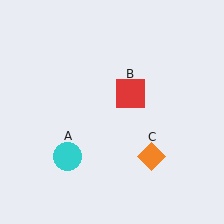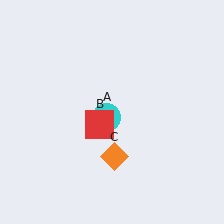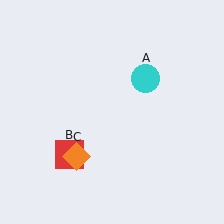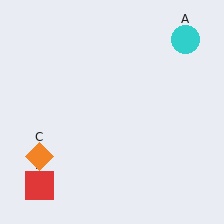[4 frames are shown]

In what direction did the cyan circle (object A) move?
The cyan circle (object A) moved up and to the right.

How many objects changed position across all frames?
3 objects changed position: cyan circle (object A), red square (object B), orange diamond (object C).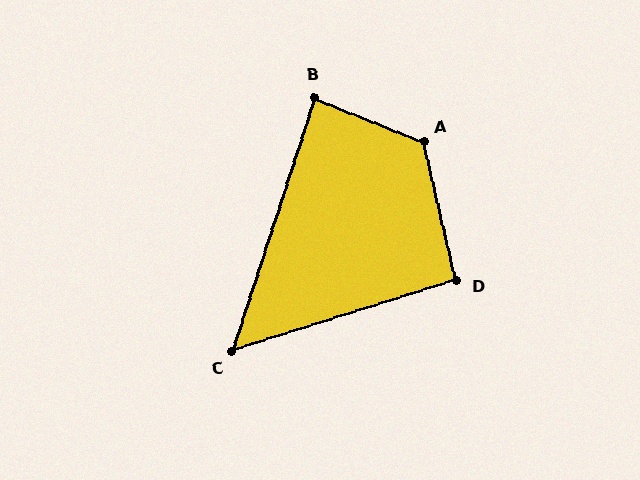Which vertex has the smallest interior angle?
C, at approximately 55 degrees.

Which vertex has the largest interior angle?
A, at approximately 125 degrees.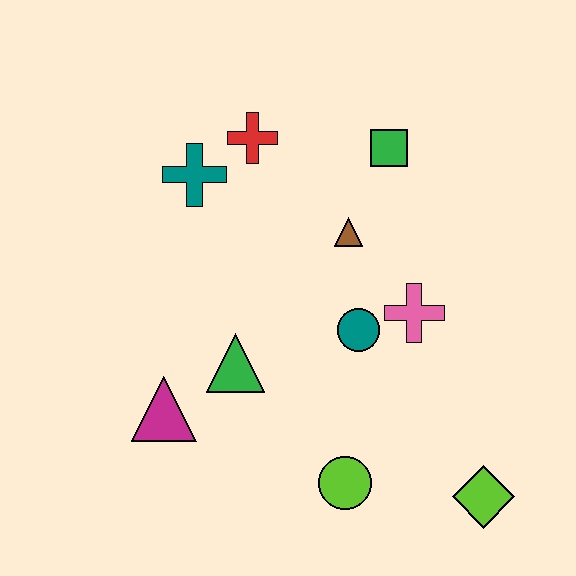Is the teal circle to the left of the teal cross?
No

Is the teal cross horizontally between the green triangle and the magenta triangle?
Yes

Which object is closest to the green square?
The brown triangle is closest to the green square.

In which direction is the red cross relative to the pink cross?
The red cross is above the pink cross.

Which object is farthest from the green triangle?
The lime diamond is farthest from the green triangle.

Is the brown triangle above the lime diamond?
Yes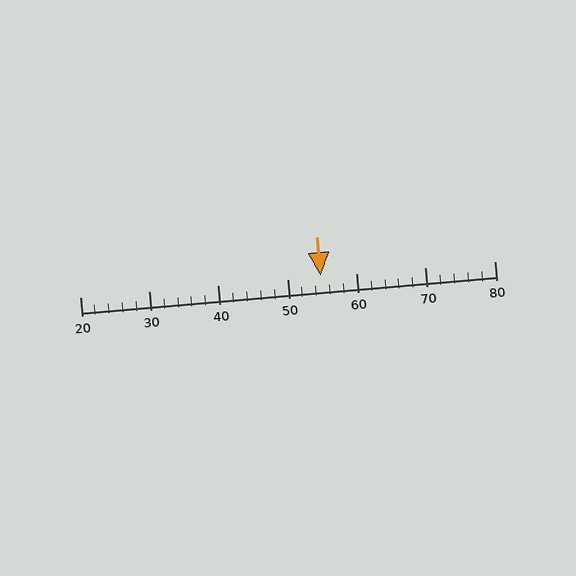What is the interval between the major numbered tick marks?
The major tick marks are spaced 10 units apart.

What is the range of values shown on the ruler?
The ruler shows values from 20 to 80.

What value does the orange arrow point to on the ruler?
The orange arrow points to approximately 55.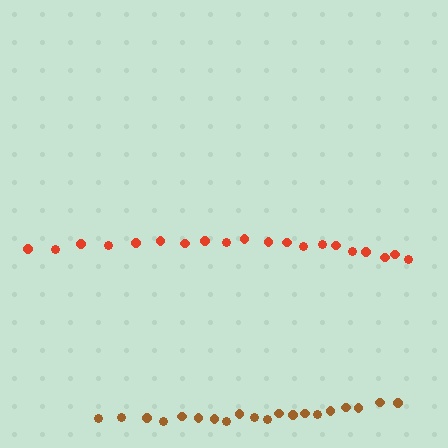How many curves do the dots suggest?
There are 2 distinct paths.